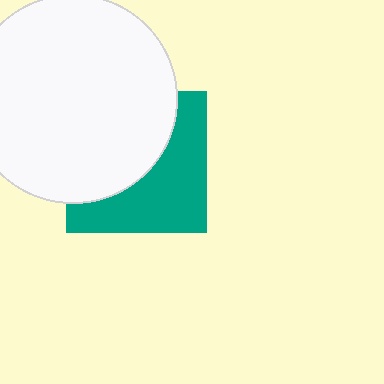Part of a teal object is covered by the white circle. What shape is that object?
It is a square.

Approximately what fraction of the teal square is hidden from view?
Roughly 51% of the teal square is hidden behind the white circle.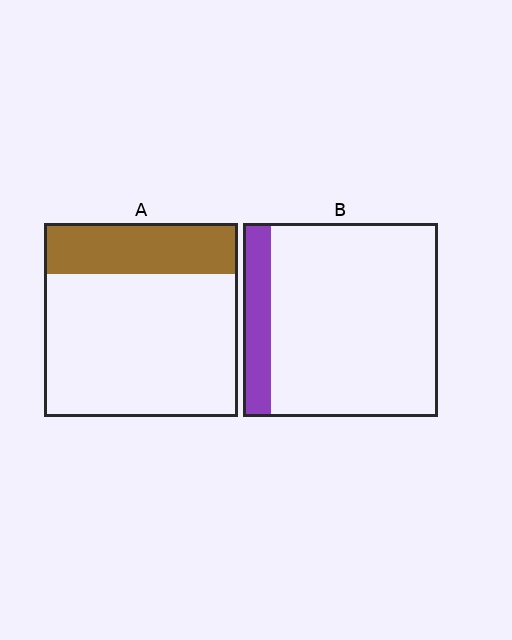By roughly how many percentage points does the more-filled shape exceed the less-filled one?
By roughly 10 percentage points (A over B).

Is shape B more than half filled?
No.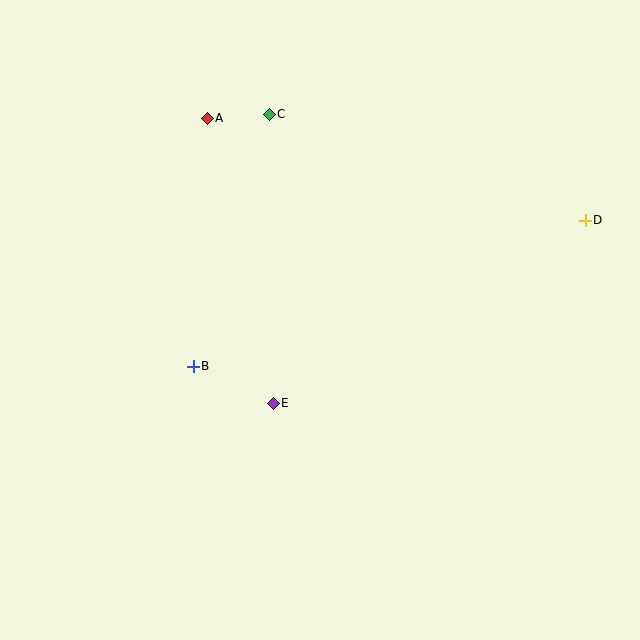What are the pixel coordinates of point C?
Point C is at (269, 114).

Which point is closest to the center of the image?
Point E at (273, 403) is closest to the center.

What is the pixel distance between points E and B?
The distance between E and B is 88 pixels.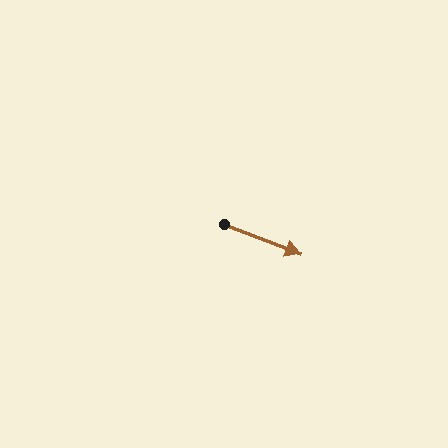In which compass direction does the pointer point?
East.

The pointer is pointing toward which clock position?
Roughly 4 o'clock.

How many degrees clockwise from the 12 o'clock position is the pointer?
Approximately 111 degrees.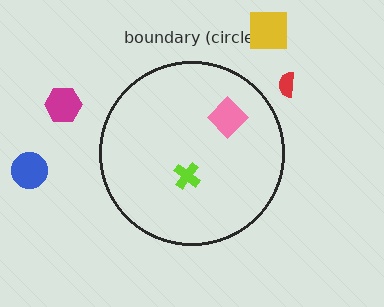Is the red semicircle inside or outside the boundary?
Outside.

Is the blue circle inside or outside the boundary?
Outside.